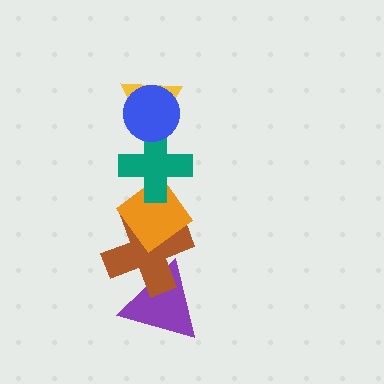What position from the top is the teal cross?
The teal cross is 3rd from the top.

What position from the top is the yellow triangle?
The yellow triangle is 2nd from the top.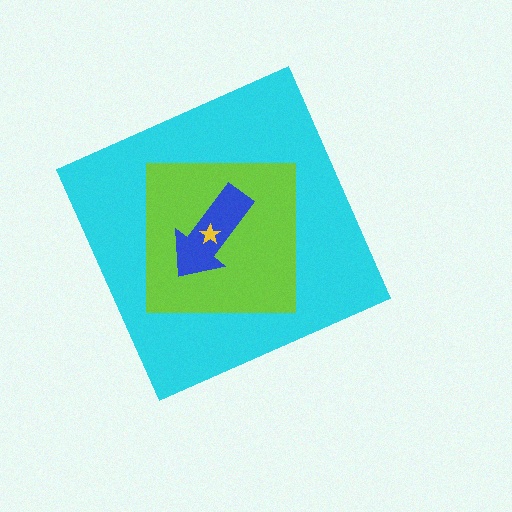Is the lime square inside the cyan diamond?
Yes.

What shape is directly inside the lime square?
The blue arrow.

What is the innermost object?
The yellow star.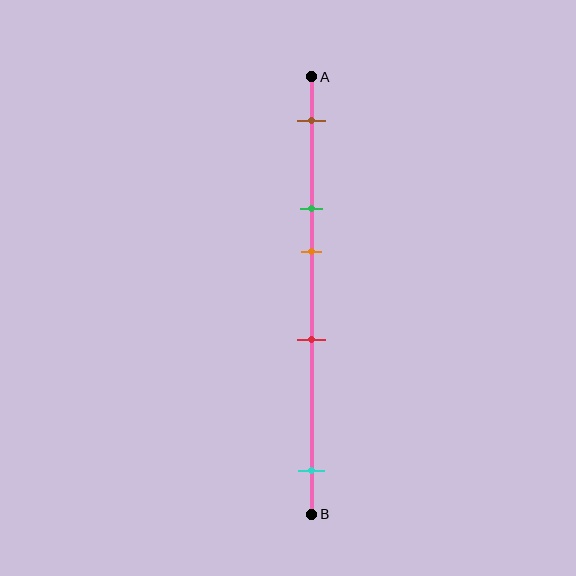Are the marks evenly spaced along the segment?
No, the marks are not evenly spaced.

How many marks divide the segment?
There are 5 marks dividing the segment.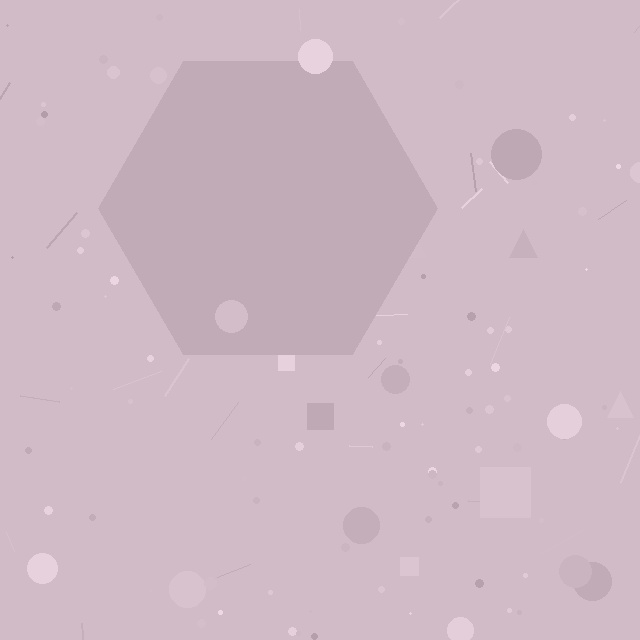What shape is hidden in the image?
A hexagon is hidden in the image.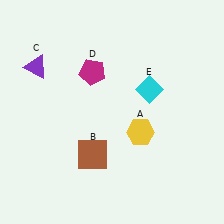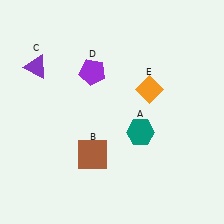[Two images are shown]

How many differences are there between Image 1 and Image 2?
There are 3 differences between the two images.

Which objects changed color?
A changed from yellow to teal. D changed from magenta to purple. E changed from cyan to orange.